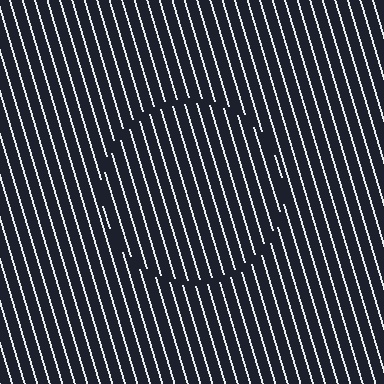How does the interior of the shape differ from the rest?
The interior of the shape contains the same grating, shifted by half a period — the contour is defined by the phase discontinuity where line-ends from the inner and outer gratings abut.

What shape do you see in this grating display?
An illusory circle. The interior of the shape contains the same grating, shifted by half a period — the contour is defined by the phase discontinuity where line-ends from the inner and outer gratings abut.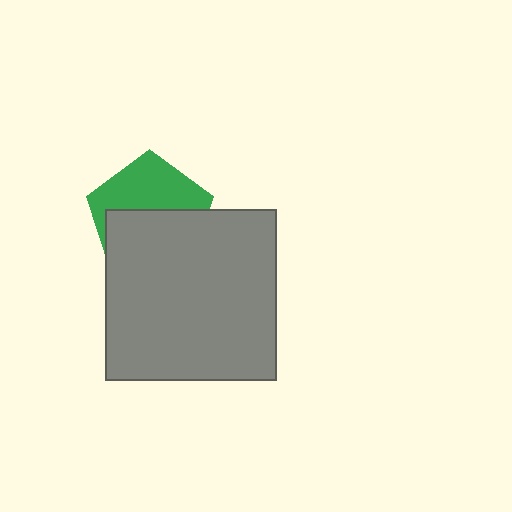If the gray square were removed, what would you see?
You would see the complete green pentagon.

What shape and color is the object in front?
The object in front is a gray square.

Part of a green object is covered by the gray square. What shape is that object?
It is a pentagon.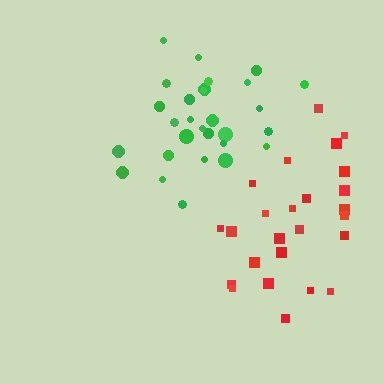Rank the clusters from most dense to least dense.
green, red.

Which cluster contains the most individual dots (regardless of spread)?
Green (30).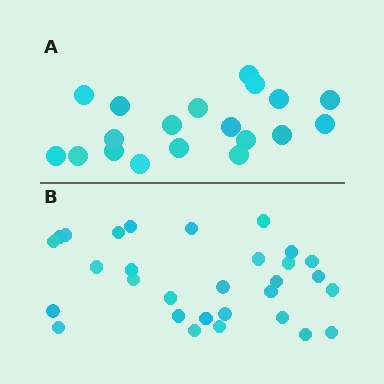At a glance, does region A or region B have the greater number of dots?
Region B (the bottom region) has more dots.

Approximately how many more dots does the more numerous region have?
Region B has roughly 12 or so more dots than region A.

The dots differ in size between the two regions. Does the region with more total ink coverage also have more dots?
No. Region A has more total ink coverage because its dots are larger, but region B actually contains more individual dots. Total area can be misleading — the number of items is what matters here.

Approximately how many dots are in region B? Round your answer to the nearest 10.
About 30 dots.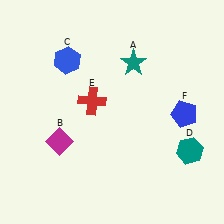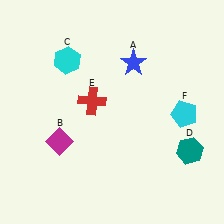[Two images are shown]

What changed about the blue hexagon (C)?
In Image 1, C is blue. In Image 2, it changed to cyan.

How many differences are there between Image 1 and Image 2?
There are 3 differences between the two images.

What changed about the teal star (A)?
In Image 1, A is teal. In Image 2, it changed to blue.